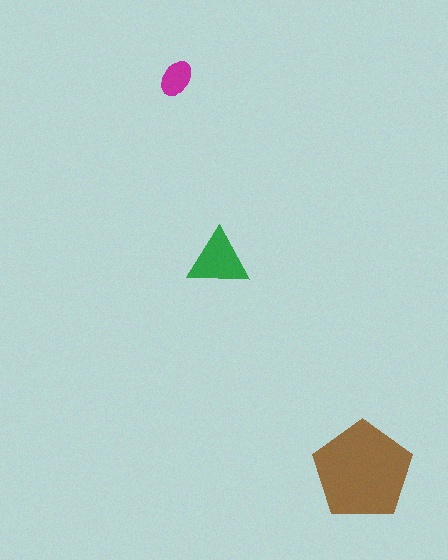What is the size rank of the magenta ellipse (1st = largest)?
3rd.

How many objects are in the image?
There are 3 objects in the image.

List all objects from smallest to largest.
The magenta ellipse, the green triangle, the brown pentagon.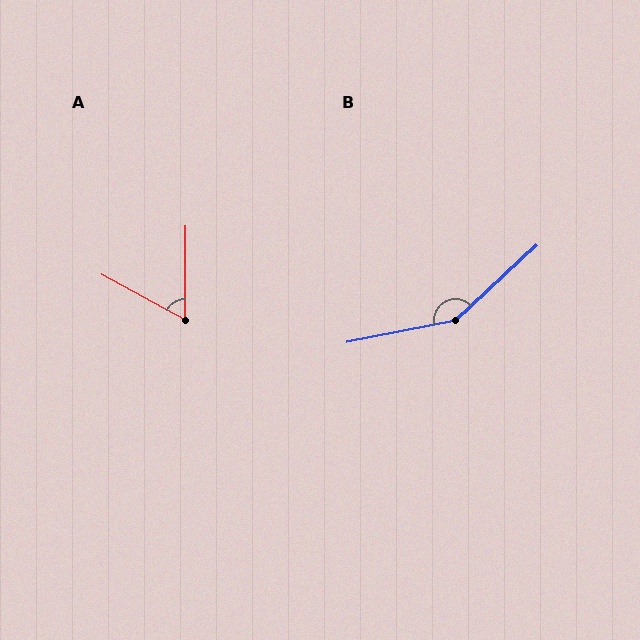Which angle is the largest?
B, at approximately 148 degrees.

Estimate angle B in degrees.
Approximately 148 degrees.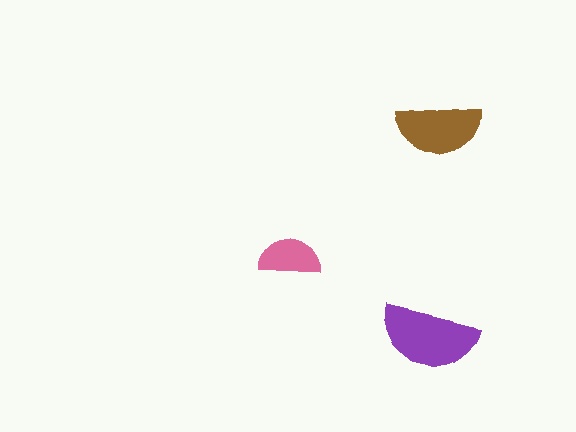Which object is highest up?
The brown semicircle is topmost.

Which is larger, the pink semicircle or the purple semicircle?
The purple one.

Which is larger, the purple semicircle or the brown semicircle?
The purple one.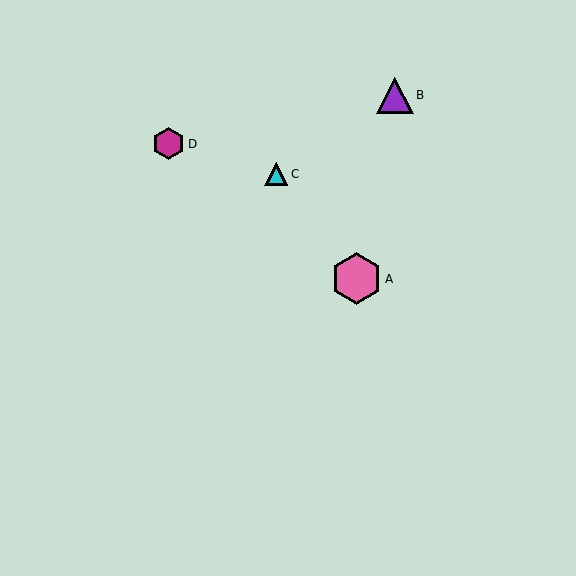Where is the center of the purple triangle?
The center of the purple triangle is at (395, 95).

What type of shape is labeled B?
Shape B is a purple triangle.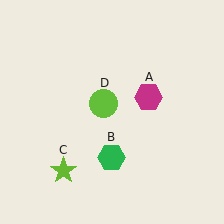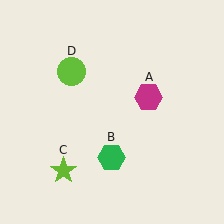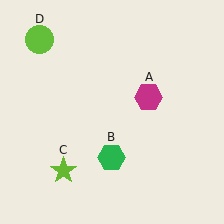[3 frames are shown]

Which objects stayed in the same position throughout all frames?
Magenta hexagon (object A) and green hexagon (object B) and lime star (object C) remained stationary.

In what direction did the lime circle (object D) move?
The lime circle (object D) moved up and to the left.